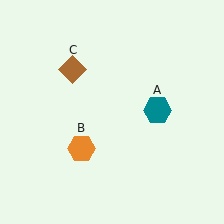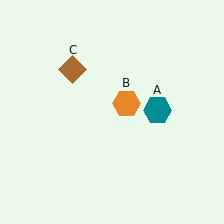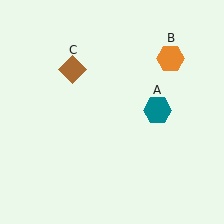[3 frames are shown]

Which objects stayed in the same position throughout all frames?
Teal hexagon (object A) and brown diamond (object C) remained stationary.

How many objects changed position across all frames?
1 object changed position: orange hexagon (object B).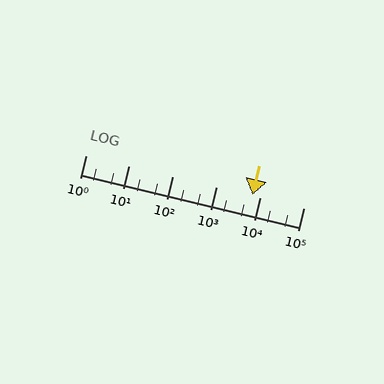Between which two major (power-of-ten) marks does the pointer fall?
The pointer is between 1000 and 10000.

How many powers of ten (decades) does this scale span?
The scale spans 5 decades, from 1 to 100000.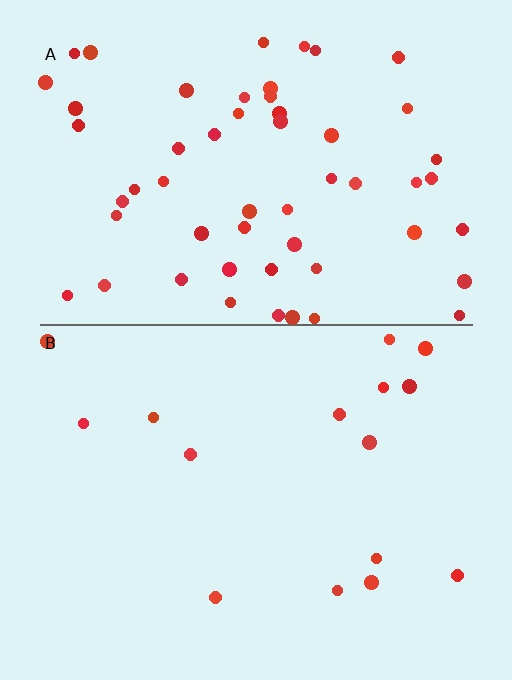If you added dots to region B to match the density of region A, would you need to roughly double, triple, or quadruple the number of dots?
Approximately quadruple.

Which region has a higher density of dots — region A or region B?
A (the top).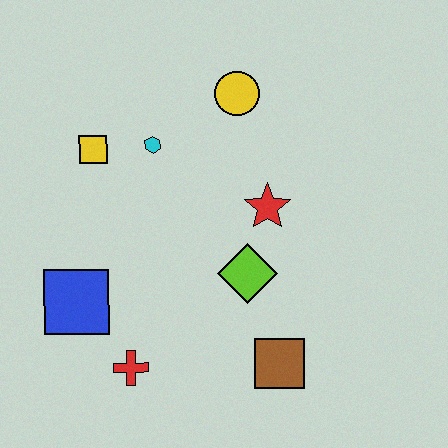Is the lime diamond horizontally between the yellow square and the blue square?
No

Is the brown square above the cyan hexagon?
No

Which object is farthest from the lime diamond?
The yellow square is farthest from the lime diamond.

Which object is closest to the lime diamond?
The red star is closest to the lime diamond.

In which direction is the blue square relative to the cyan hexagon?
The blue square is below the cyan hexagon.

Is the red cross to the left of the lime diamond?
Yes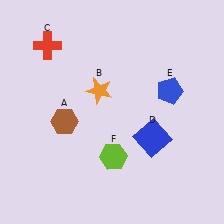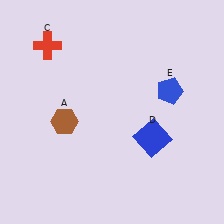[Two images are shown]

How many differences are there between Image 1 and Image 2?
There are 2 differences between the two images.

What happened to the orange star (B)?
The orange star (B) was removed in Image 2. It was in the top-left area of Image 1.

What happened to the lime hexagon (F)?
The lime hexagon (F) was removed in Image 2. It was in the bottom-right area of Image 1.